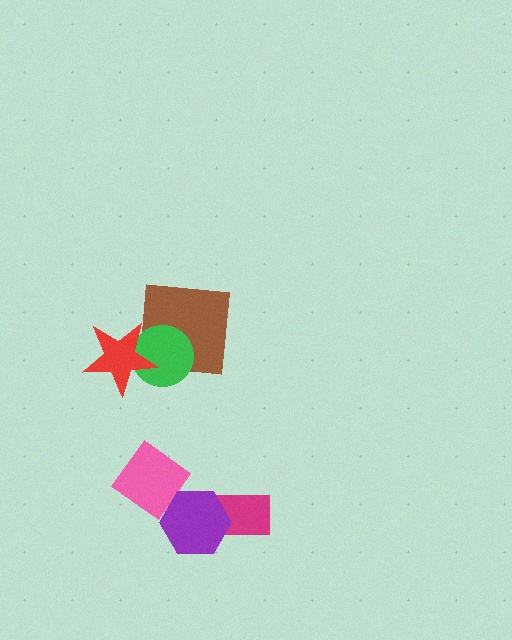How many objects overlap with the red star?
2 objects overlap with the red star.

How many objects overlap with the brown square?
2 objects overlap with the brown square.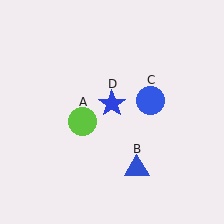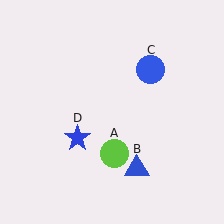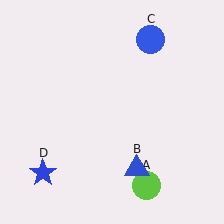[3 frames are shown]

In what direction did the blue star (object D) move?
The blue star (object D) moved down and to the left.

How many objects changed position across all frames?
3 objects changed position: lime circle (object A), blue circle (object C), blue star (object D).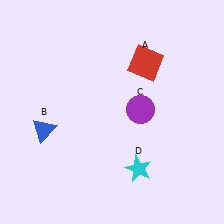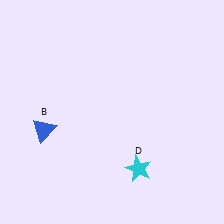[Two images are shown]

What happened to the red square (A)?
The red square (A) was removed in Image 2. It was in the top-right area of Image 1.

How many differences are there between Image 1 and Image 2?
There are 2 differences between the two images.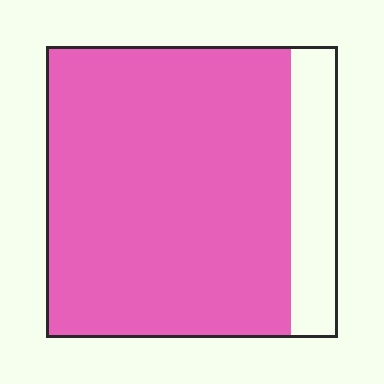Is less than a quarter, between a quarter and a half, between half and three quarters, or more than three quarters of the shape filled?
More than three quarters.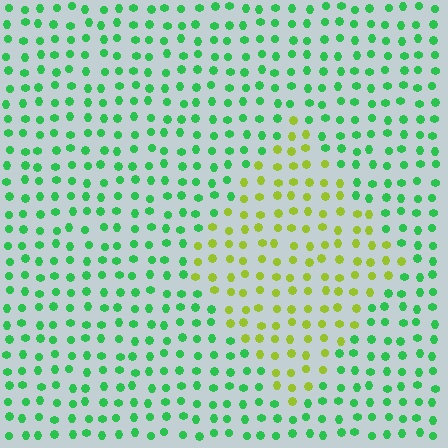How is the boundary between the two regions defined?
The boundary is defined purely by a slight shift in hue (about 56 degrees). Spacing, size, and orientation are identical on both sides.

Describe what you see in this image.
The image is filled with small green elements in a uniform arrangement. A diamond-shaped region is visible where the elements are tinted to a slightly different hue, forming a subtle color boundary.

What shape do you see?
I see a diamond.